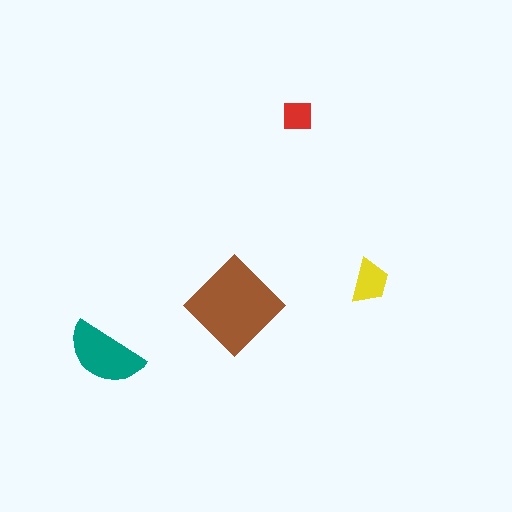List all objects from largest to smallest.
The brown diamond, the teal semicircle, the yellow trapezoid, the red square.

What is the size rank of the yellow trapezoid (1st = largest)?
3rd.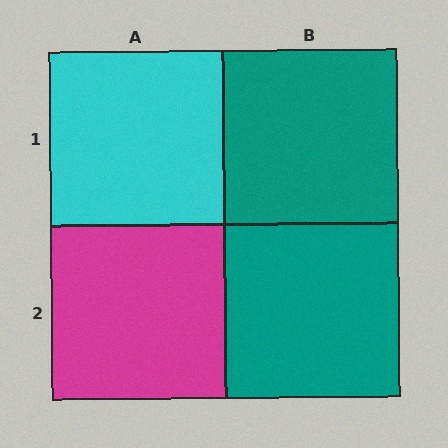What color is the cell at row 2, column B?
Teal.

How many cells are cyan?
1 cell is cyan.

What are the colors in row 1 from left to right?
Cyan, teal.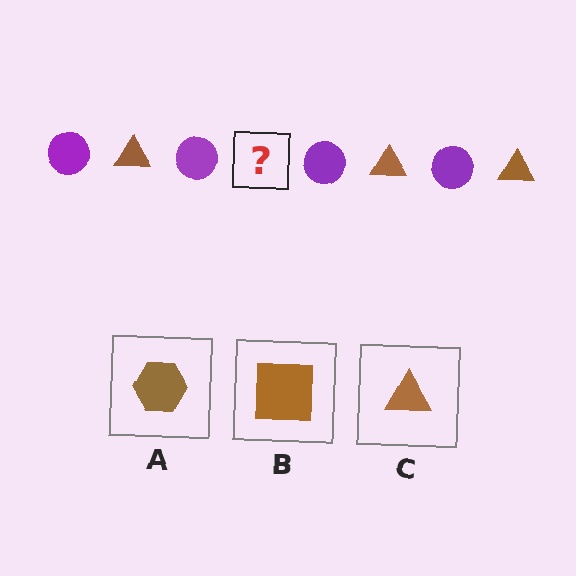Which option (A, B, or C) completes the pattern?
C.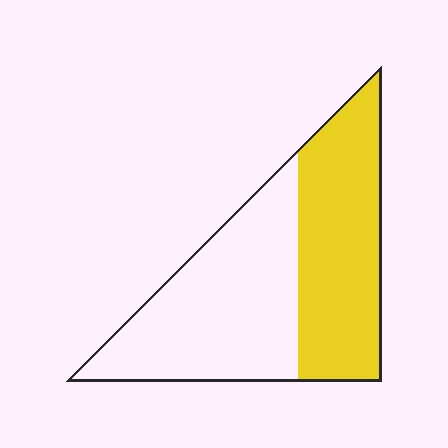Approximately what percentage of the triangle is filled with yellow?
Approximately 45%.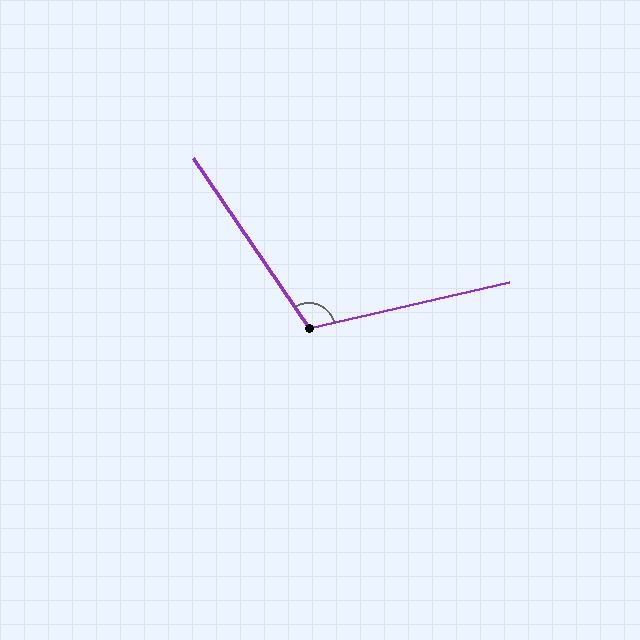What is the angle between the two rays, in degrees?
Approximately 111 degrees.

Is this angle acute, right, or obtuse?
It is obtuse.